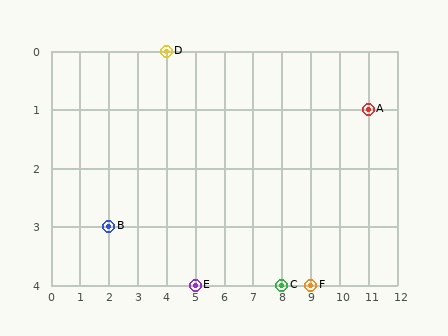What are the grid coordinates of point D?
Point D is at grid coordinates (4, 0).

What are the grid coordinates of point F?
Point F is at grid coordinates (9, 4).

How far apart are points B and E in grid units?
Points B and E are 3 columns and 1 row apart (about 3.2 grid units diagonally).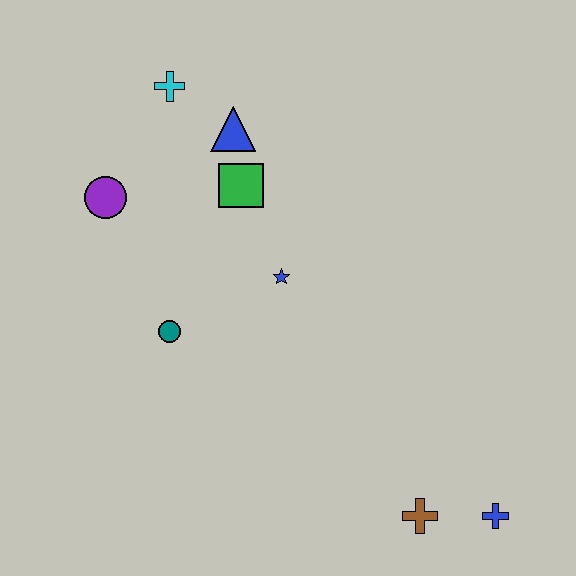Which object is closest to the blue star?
The green square is closest to the blue star.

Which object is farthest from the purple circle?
The blue cross is farthest from the purple circle.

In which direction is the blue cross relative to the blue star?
The blue cross is below the blue star.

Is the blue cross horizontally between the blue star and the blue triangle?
No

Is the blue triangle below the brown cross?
No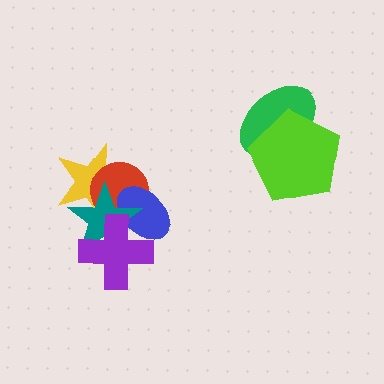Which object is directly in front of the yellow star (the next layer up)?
The red circle is directly in front of the yellow star.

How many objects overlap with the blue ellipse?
4 objects overlap with the blue ellipse.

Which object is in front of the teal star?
The purple cross is in front of the teal star.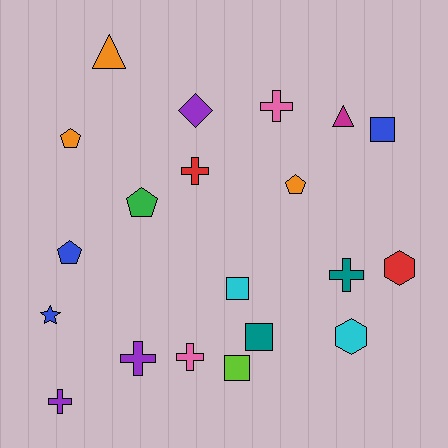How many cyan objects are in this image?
There are 2 cyan objects.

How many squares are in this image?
There are 4 squares.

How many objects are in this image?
There are 20 objects.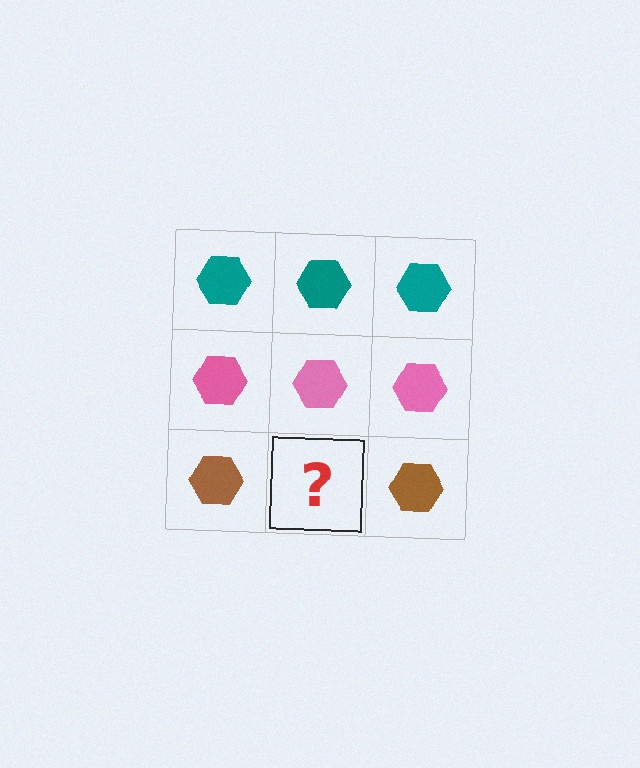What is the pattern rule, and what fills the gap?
The rule is that each row has a consistent color. The gap should be filled with a brown hexagon.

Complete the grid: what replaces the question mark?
The question mark should be replaced with a brown hexagon.